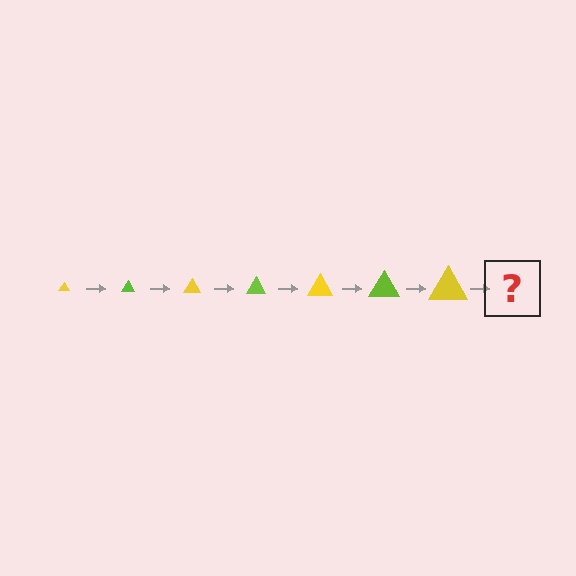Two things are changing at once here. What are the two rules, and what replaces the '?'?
The two rules are that the triangle grows larger each step and the color cycles through yellow and lime. The '?' should be a lime triangle, larger than the previous one.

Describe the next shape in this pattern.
It should be a lime triangle, larger than the previous one.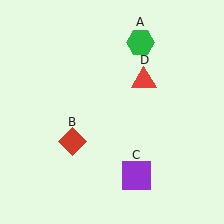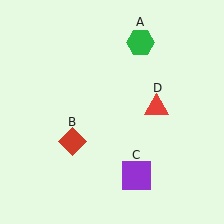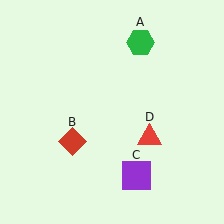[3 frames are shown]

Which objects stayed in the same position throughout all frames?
Green hexagon (object A) and red diamond (object B) and purple square (object C) remained stationary.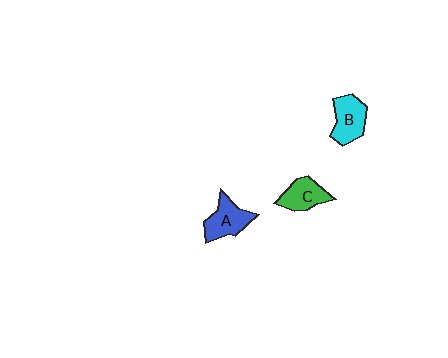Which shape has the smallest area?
Shape C (green).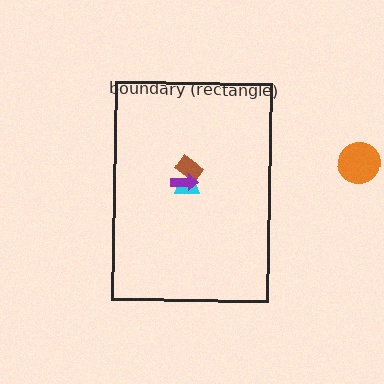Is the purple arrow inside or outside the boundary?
Inside.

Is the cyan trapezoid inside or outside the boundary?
Inside.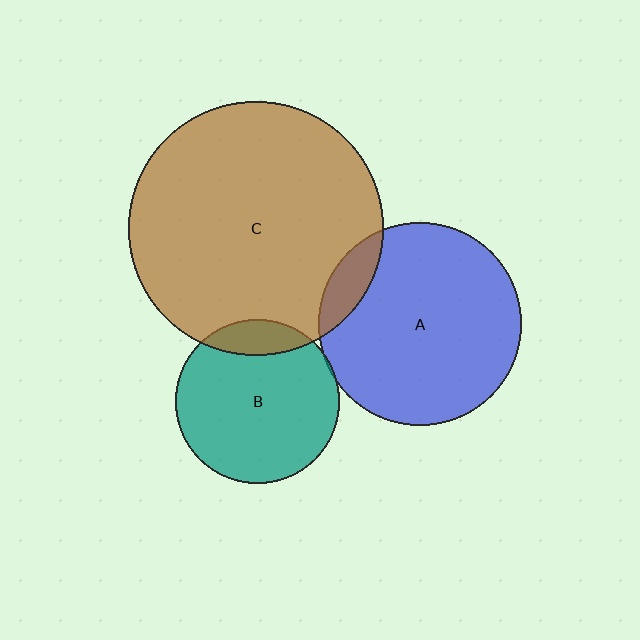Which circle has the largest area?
Circle C (brown).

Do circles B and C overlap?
Yes.